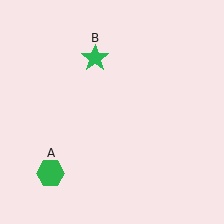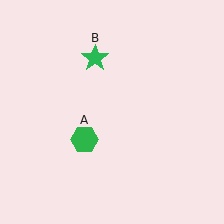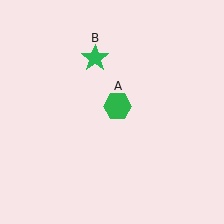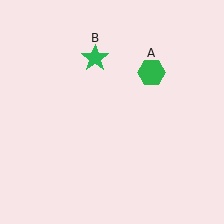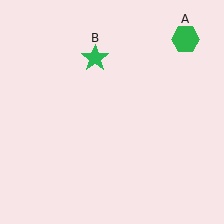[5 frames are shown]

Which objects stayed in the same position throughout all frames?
Green star (object B) remained stationary.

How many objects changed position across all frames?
1 object changed position: green hexagon (object A).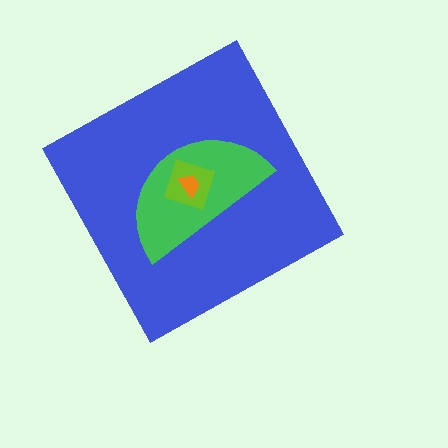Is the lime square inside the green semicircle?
Yes.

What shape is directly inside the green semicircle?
The lime square.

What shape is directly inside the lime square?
The orange trapezoid.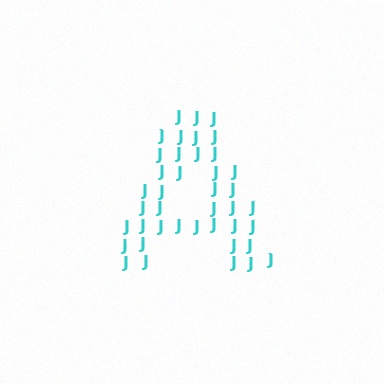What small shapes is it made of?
It is made of small letter J's.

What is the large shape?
The large shape is the letter A.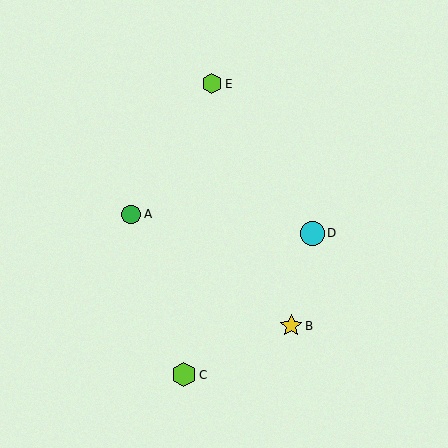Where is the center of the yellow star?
The center of the yellow star is at (291, 326).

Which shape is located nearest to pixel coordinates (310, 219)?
The cyan circle (labeled D) at (312, 233) is nearest to that location.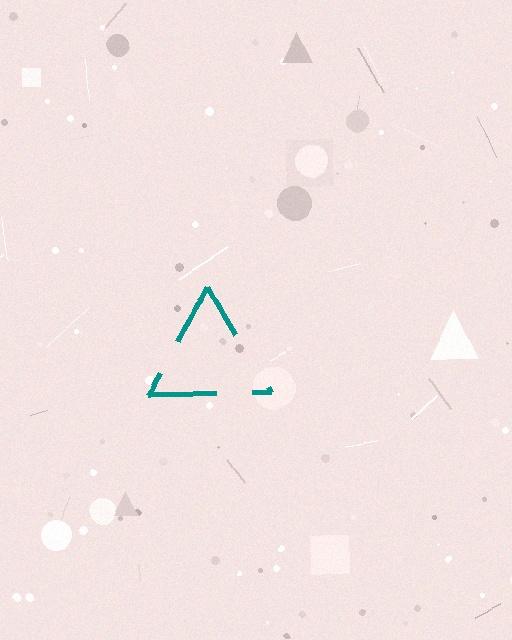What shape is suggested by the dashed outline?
The dashed outline suggests a triangle.